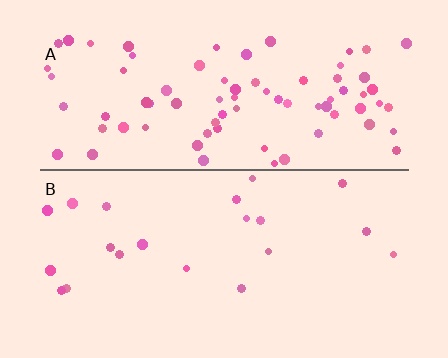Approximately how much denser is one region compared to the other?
Approximately 3.8× — region A over region B.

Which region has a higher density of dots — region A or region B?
A (the top).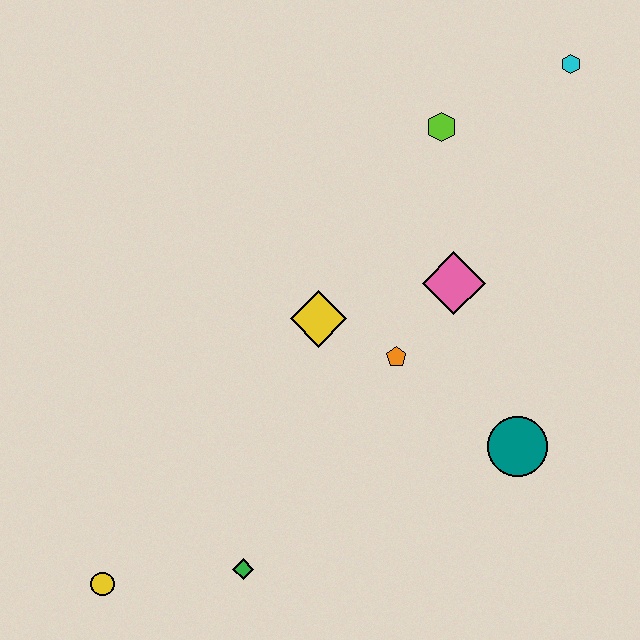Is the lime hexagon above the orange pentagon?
Yes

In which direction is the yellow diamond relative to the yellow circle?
The yellow diamond is above the yellow circle.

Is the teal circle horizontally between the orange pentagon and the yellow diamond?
No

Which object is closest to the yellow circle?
The green diamond is closest to the yellow circle.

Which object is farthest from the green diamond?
The cyan hexagon is farthest from the green diamond.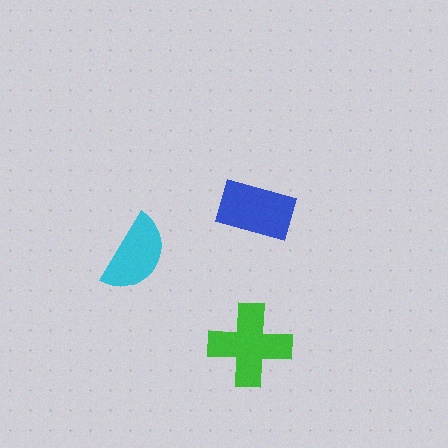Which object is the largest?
The green cross.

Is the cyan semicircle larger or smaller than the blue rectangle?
Smaller.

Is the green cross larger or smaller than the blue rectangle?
Larger.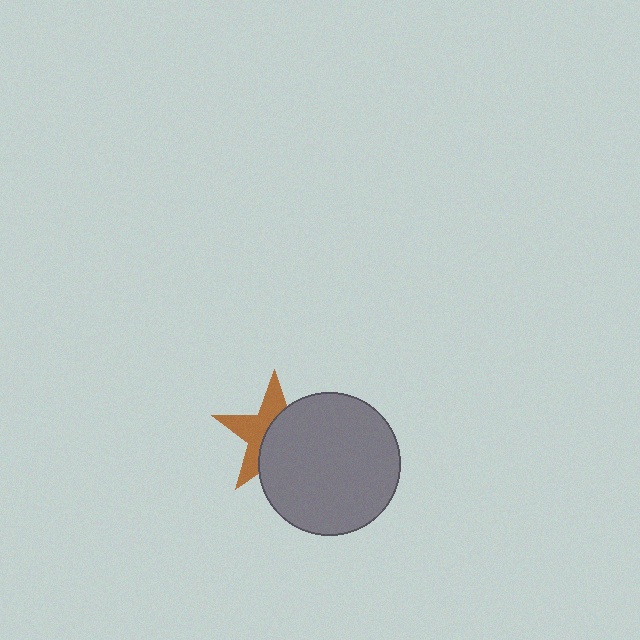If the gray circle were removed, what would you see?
You would see the complete brown star.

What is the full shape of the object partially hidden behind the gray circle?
The partially hidden object is a brown star.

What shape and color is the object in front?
The object in front is a gray circle.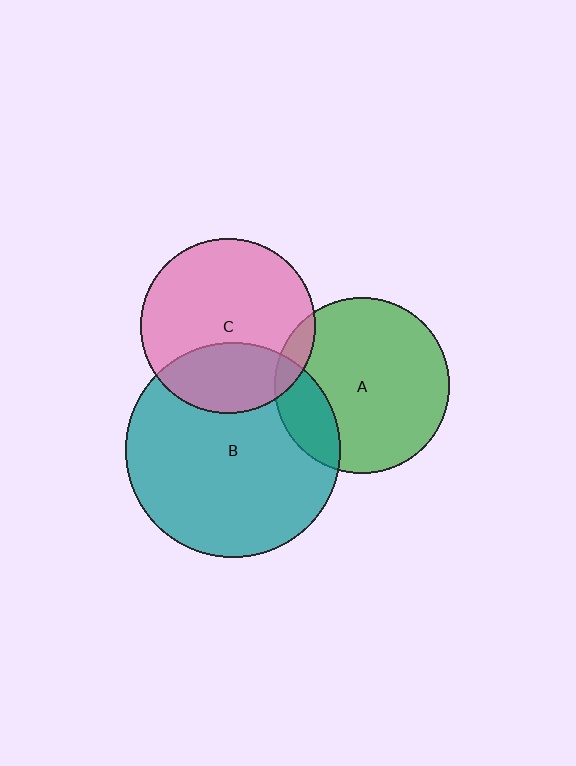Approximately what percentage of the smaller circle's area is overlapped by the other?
Approximately 10%.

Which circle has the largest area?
Circle B (teal).